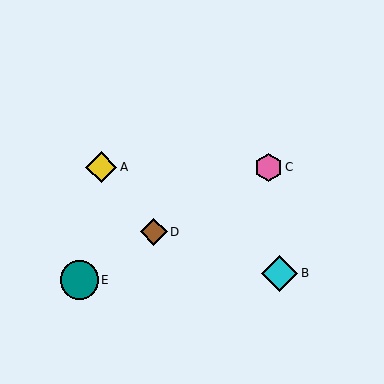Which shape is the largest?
The teal circle (labeled E) is the largest.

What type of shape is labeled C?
Shape C is a pink hexagon.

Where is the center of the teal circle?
The center of the teal circle is at (79, 280).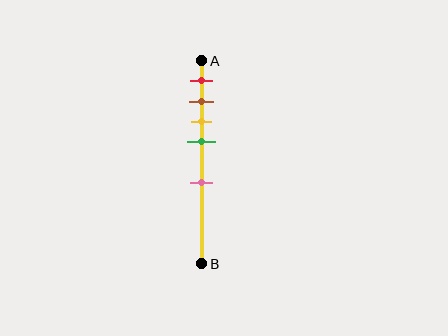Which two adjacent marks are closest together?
The brown and yellow marks are the closest adjacent pair.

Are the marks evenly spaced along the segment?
No, the marks are not evenly spaced.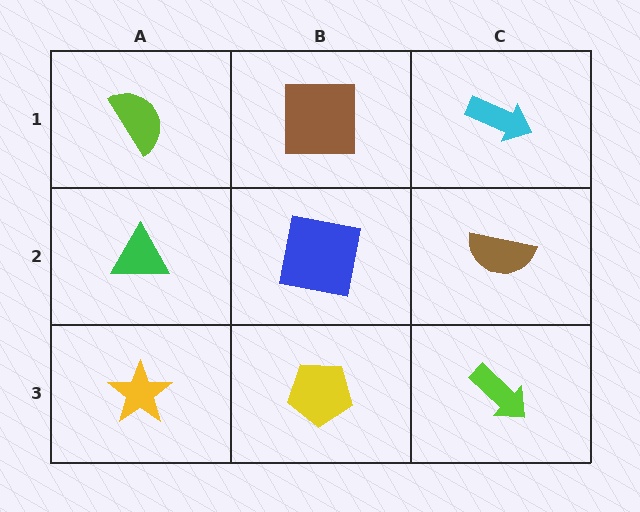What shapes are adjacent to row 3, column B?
A blue square (row 2, column B), a yellow star (row 3, column A), a lime arrow (row 3, column C).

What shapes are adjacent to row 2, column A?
A lime semicircle (row 1, column A), a yellow star (row 3, column A), a blue square (row 2, column B).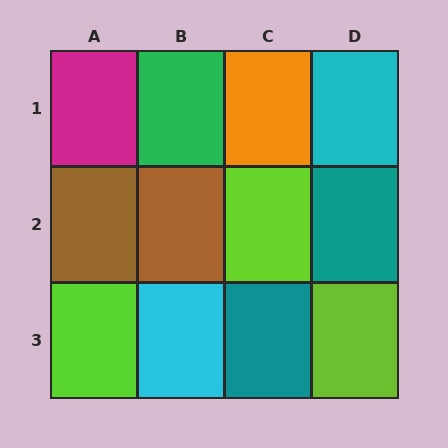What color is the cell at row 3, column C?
Teal.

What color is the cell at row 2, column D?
Teal.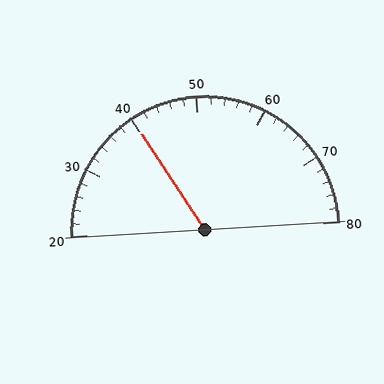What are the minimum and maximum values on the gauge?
The gauge ranges from 20 to 80.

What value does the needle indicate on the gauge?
The needle indicates approximately 40.